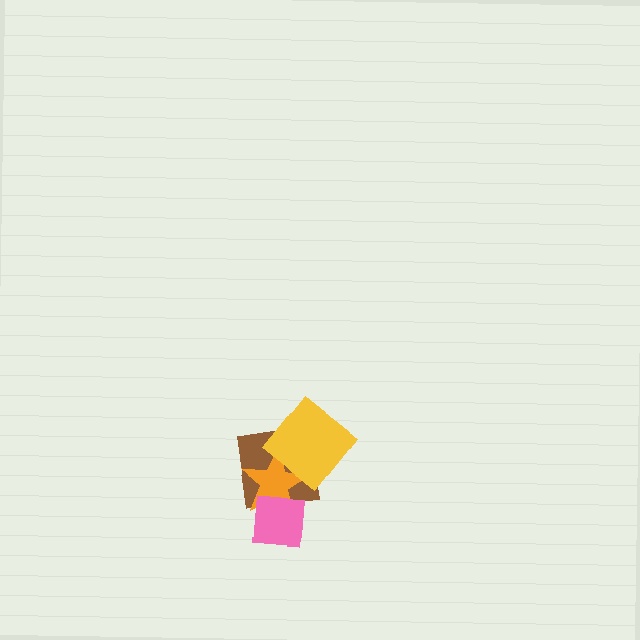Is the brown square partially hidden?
Yes, it is partially covered by another shape.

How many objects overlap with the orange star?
3 objects overlap with the orange star.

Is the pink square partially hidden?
No, no other shape covers it.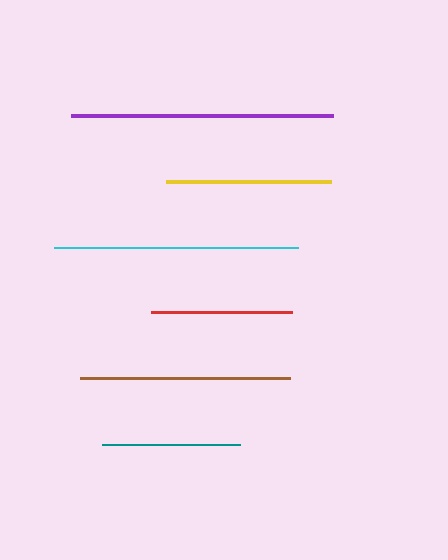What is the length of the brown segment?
The brown segment is approximately 211 pixels long.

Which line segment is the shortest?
The teal line is the shortest at approximately 138 pixels.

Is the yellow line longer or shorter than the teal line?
The yellow line is longer than the teal line.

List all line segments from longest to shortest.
From longest to shortest: purple, cyan, brown, yellow, red, teal.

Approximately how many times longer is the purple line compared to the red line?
The purple line is approximately 1.9 times the length of the red line.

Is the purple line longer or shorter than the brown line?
The purple line is longer than the brown line.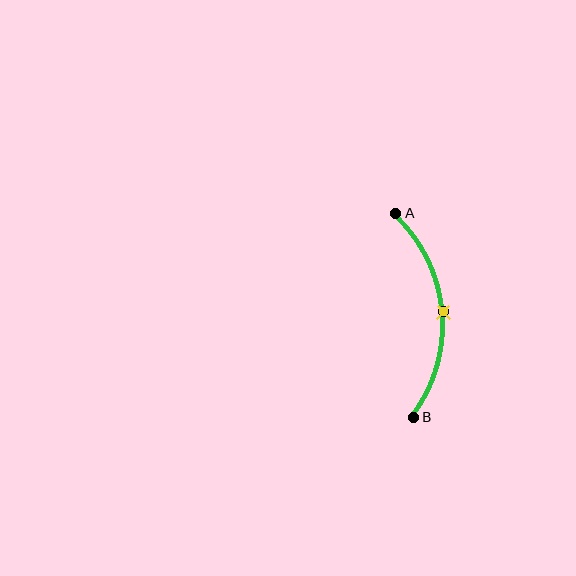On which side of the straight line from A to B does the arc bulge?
The arc bulges to the right of the straight line connecting A and B.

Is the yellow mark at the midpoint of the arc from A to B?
Yes. The yellow mark lies on the arc at equal arc-length from both A and B — it is the arc midpoint.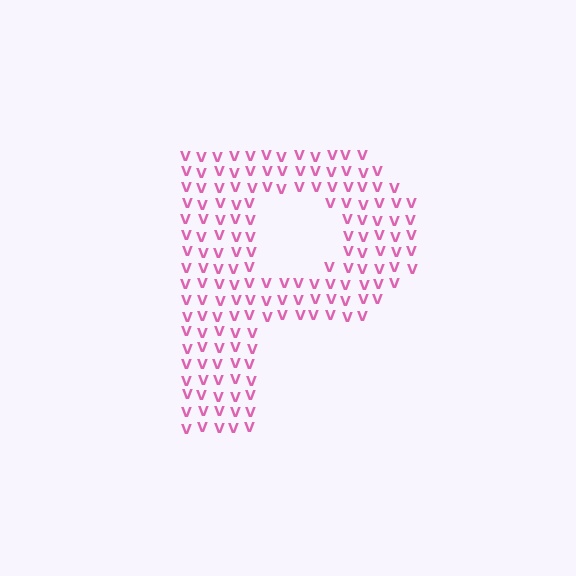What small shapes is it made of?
It is made of small letter V's.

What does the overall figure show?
The overall figure shows the letter P.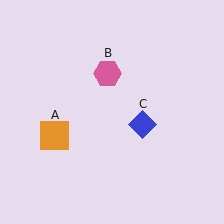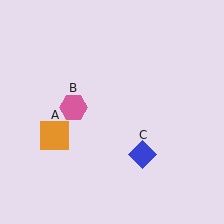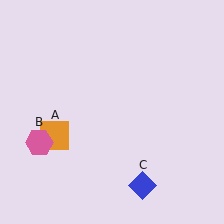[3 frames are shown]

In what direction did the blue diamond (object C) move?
The blue diamond (object C) moved down.